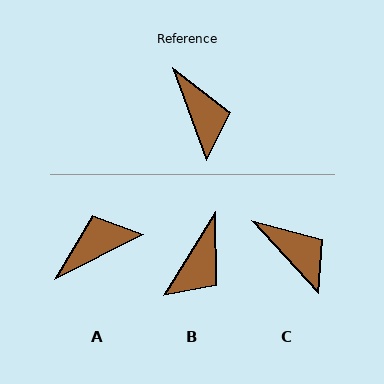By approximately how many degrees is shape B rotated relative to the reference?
Approximately 52 degrees clockwise.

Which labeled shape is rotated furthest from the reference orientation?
A, about 97 degrees away.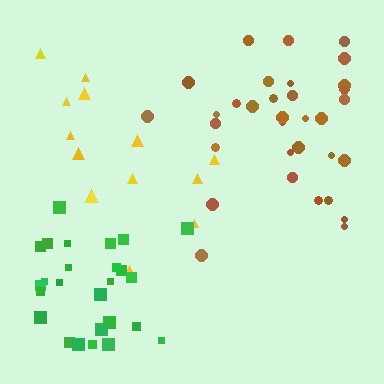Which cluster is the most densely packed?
Green.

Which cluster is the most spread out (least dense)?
Yellow.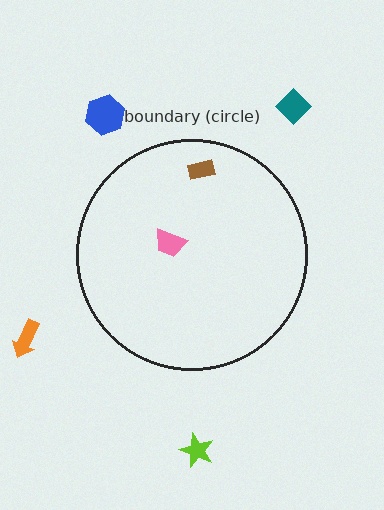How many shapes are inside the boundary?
2 inside, 4 outside.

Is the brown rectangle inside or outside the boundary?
Inside.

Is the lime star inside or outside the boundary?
Outside.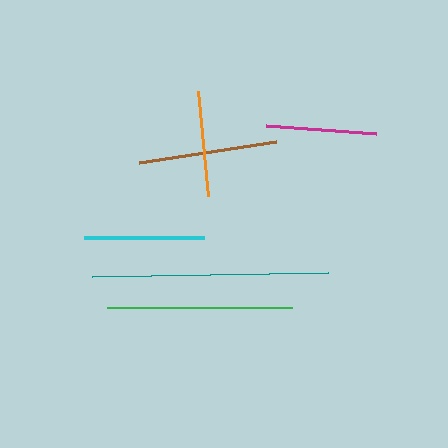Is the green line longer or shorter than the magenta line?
The green line is longer than the magenta line.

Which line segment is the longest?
The teal line is the longest at approximately 235 pixels.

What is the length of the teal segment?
The teal segment is approximately 235 pixels long.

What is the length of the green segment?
The green segment is approximately 185 pixels long.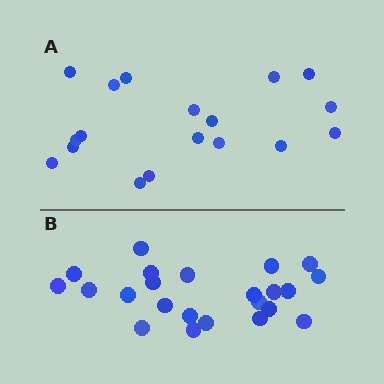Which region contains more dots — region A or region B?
Region B (the bottom region) has more dots.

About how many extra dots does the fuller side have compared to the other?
Region B has about 5 more dots than region A.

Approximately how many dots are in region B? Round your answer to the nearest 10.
About 20 dots. (The exact count is 23, which rounds to 20.)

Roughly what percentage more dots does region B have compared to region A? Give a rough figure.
About 30% more.